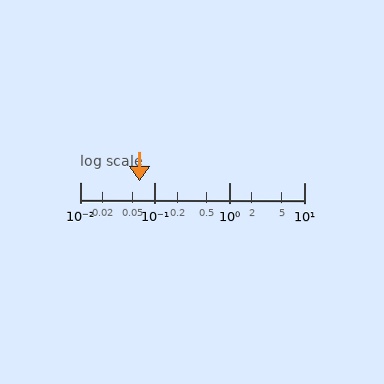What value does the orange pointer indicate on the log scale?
The pointer indicates approximately 0.063.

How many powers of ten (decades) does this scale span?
The scale spans 3 decades, from 0.01 to 10.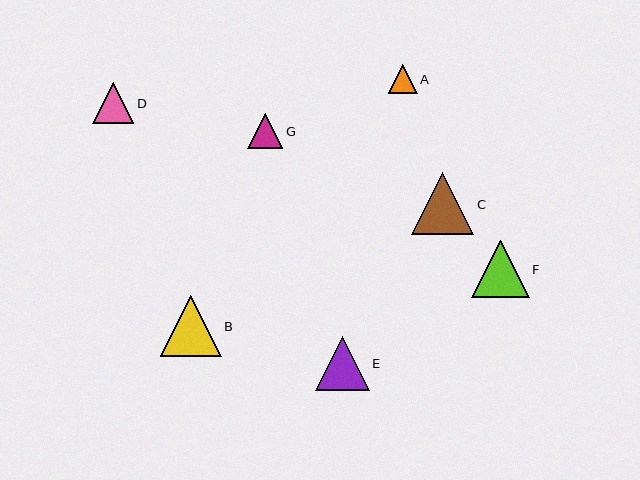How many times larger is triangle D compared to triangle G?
Triangle D is approximately 1.2 times the size of triangle G.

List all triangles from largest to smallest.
From largest to smallest: C, B, F, E, D, G, A.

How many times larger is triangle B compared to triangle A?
Triangle B is approximately 2.1 times the size of triangle A.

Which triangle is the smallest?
Triangle A is the smallest with a size of approximately 29 pixels.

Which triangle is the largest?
Triangle C is the largest with a size of approximately 63 pixels.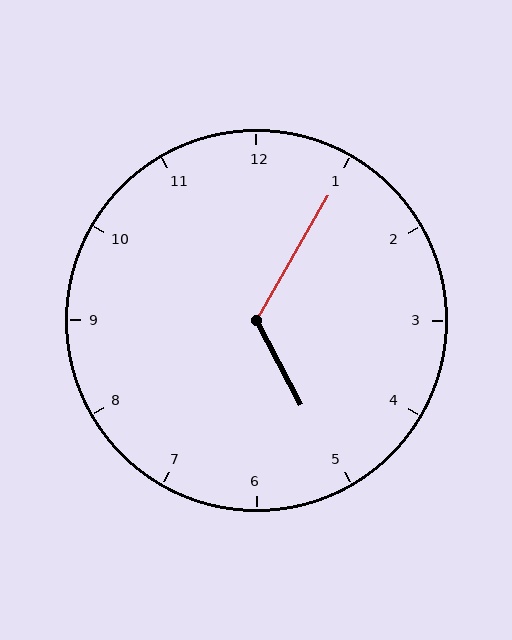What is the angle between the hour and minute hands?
Approximately 122 degrees.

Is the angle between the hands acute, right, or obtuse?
It is obtuse.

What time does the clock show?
5:05.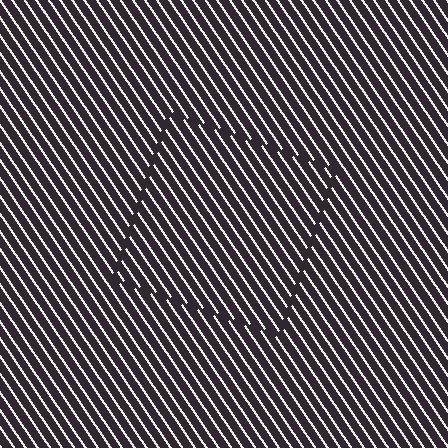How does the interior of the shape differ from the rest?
The interior of the shape contains the same grating, shifted by half a period — the contour is defined by the phase discontinuity where line-ends from the inner and outer gratings abut.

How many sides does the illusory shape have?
4 sides — the line-ends trace a square.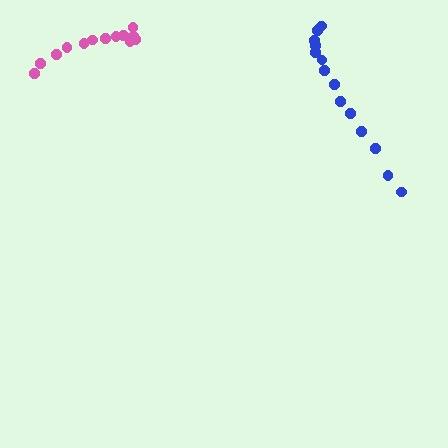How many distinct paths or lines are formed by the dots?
There are 2 distinct paths.